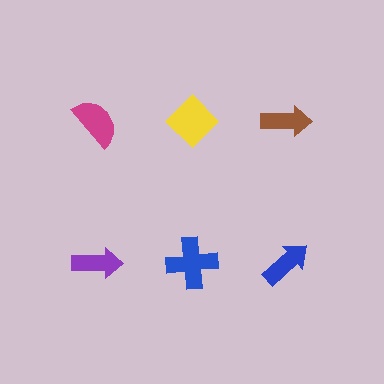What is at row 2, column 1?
A purple arrow.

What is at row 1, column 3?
A brown arrow.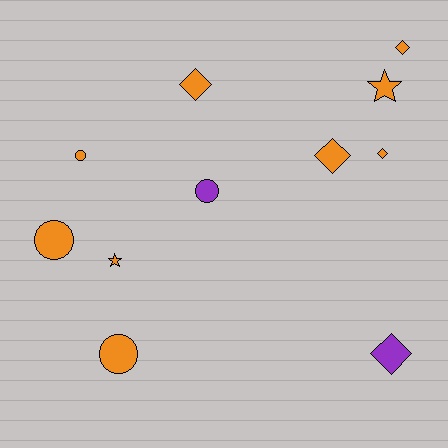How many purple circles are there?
There is 1 purple circle.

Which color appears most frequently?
Orange, with 9 objects.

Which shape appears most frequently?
Diamond, with 5 objects.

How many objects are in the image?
There are 11 objects.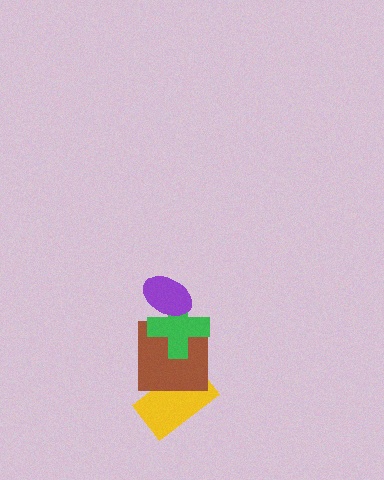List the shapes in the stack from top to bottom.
From top to bottom: the purple ellipse, the green cross, the brown square, the yellow rectangle.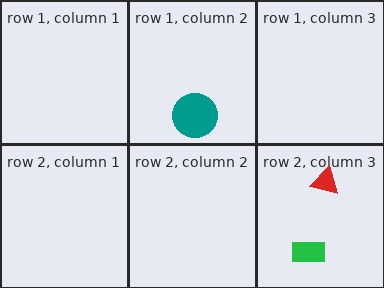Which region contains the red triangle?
The row 2, column 3 region.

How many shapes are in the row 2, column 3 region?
2.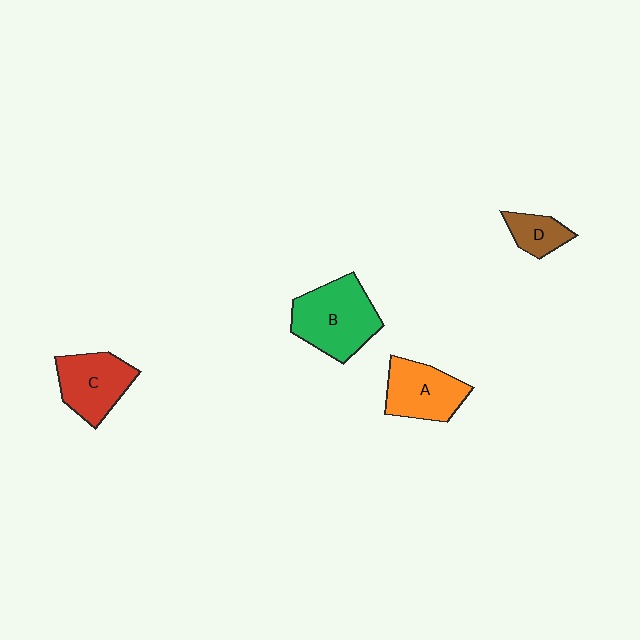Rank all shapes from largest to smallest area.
From largest to smallest: B (green), C (red), A (orange), D (brown).